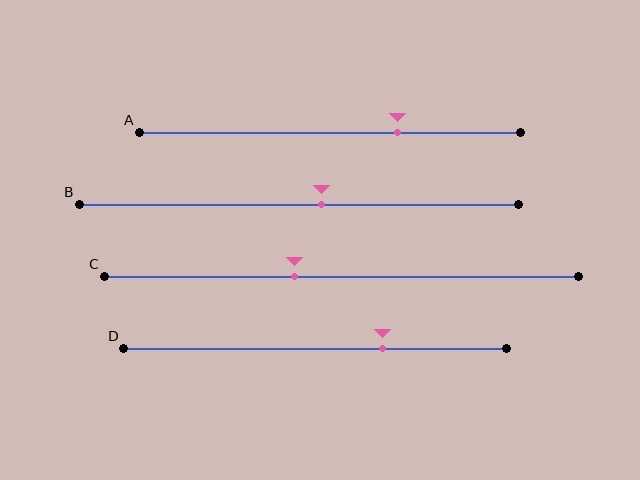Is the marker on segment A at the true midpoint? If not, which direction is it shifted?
No, the marker on segment A is shifted to the right by about 18% of the segment length.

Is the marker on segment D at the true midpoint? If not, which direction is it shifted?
No, the marker on segment D is shifted to the right by about 18% of the segment length.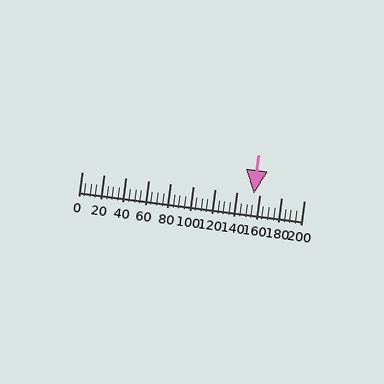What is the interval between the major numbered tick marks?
The major tick marks are spaced 20 units apart.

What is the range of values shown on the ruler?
The ruler shows values from 0 to 200.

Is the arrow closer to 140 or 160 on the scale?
The arrow is closer to 160.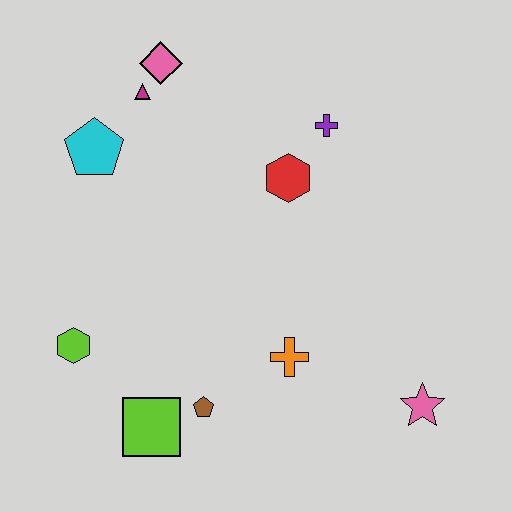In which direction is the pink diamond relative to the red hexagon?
The pink diamond is to the left of the red hexagon.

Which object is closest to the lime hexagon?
The lime square is closest to the lime hexagon.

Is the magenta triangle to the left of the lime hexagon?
No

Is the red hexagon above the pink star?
Yes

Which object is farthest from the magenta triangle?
The pink star is farthest from the magenta triangle.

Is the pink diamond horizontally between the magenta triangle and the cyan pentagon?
No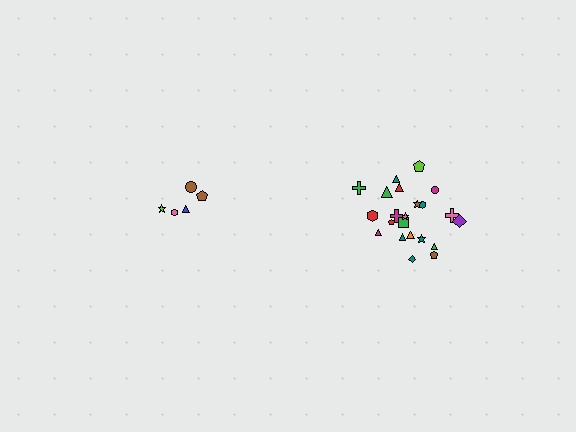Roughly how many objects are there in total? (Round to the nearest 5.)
Roughly 25 objects in total.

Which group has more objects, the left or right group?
The right group.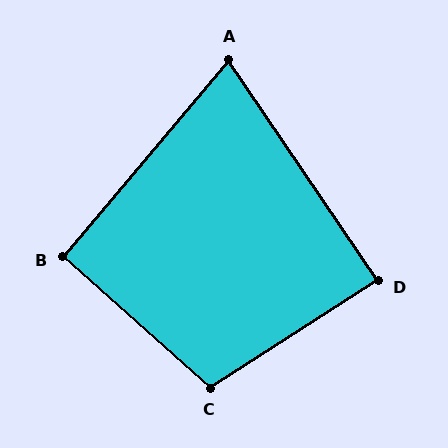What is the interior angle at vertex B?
Approximately 91 degrees (approximately right).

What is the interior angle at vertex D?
Approximately 89 degrees (approximately right).